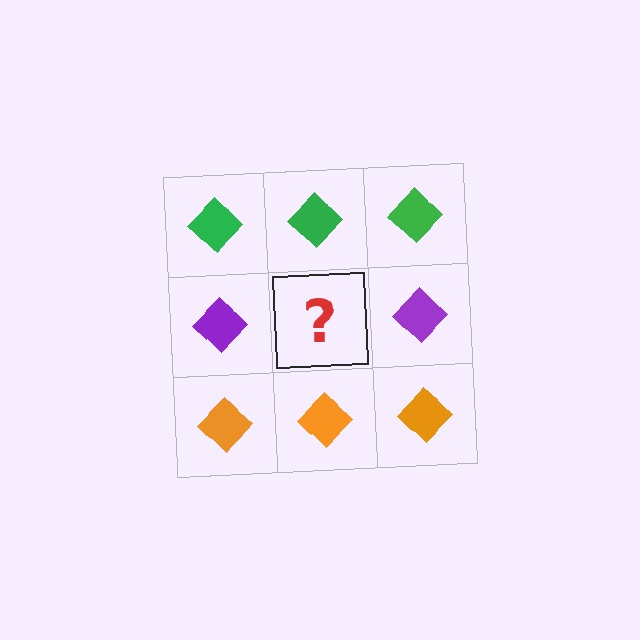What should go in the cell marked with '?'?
The missing cell should contain a purple diamond.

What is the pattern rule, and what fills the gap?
The rule is that each row has a consistent color. The gap should be filled with a purple diamond.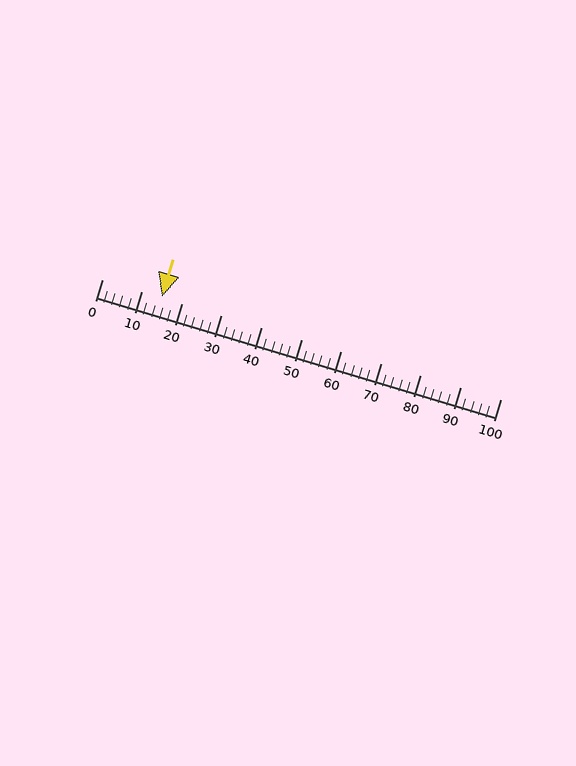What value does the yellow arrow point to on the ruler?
The yellow arrow points to approximately 15.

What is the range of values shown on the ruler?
The ruler shows values from 0 to 100.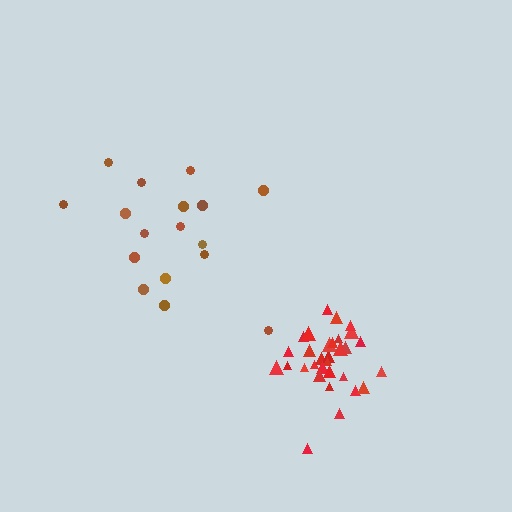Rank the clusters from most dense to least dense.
red, brown.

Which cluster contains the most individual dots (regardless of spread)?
Red (31).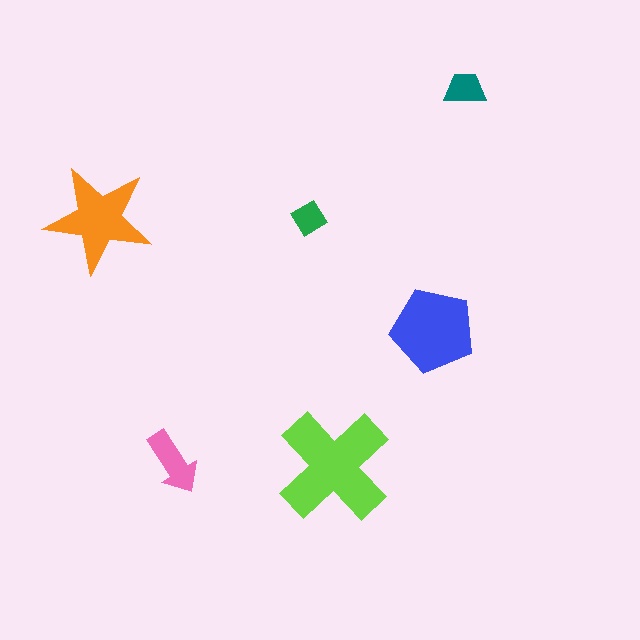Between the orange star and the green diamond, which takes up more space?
The orange star.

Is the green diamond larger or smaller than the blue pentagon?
Smaller.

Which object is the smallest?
The green diamond.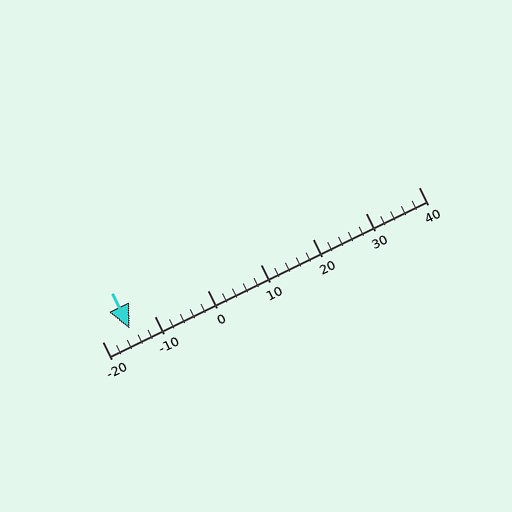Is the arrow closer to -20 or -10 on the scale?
The arrow is closer to -10.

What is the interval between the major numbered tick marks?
The major tick marks are spaced 10 units apart.